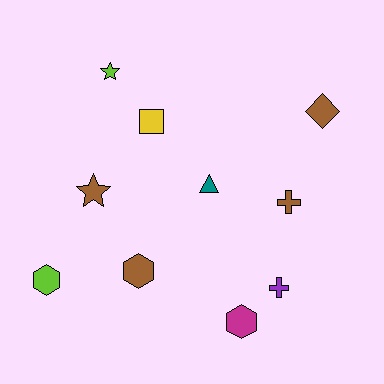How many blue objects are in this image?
There are no blue objects.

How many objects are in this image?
There are 10 objects.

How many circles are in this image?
There are no circles.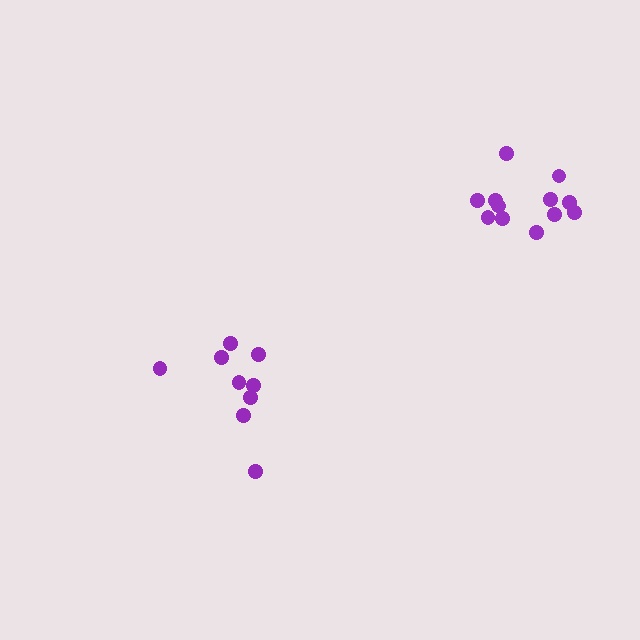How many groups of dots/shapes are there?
There are 2 groups.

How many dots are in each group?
Group 1: 12 dots, Group 2: 9 dots (21 total).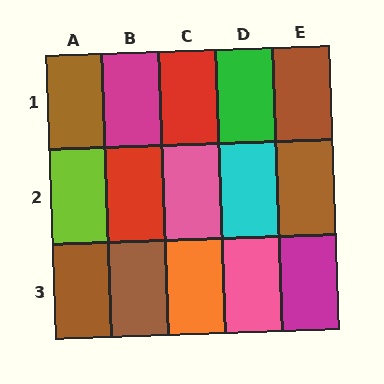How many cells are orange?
1 cell is orange.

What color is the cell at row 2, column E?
Brown.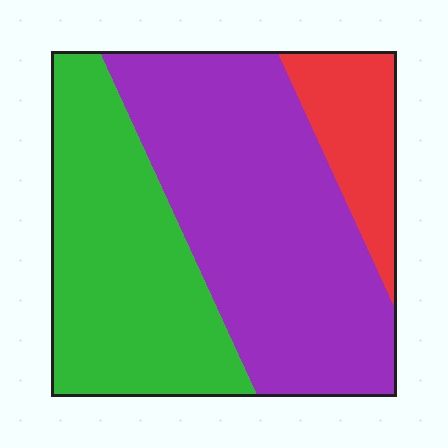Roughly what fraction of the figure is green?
Green covers 37% of the figure.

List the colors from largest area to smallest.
From largest to smallest: purple, green, red.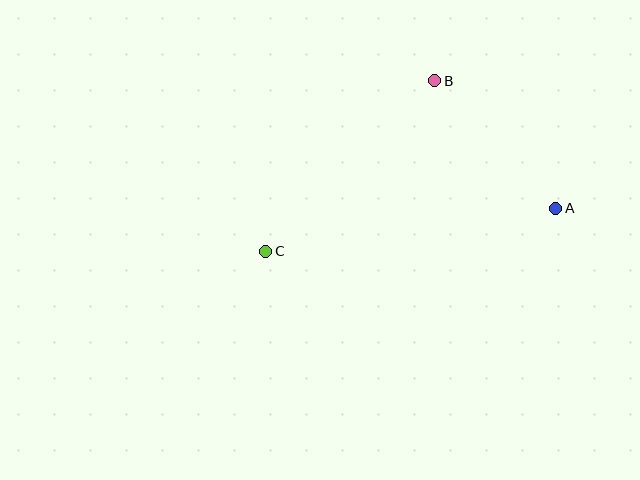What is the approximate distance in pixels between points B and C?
The distance between B and C is approximately 240 pixels.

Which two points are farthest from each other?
Points A and C are farthest from each other.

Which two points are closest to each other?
Points A and B are closest to each other.